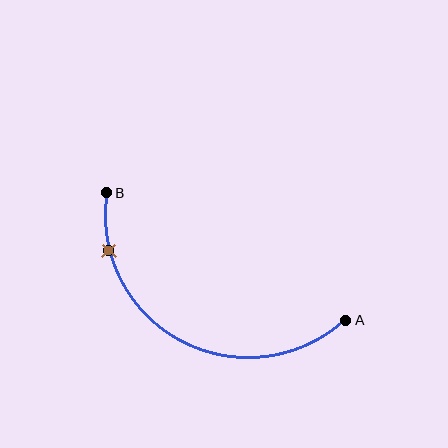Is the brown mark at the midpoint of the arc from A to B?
No. The brown mark lies on the arc but is closer to endpoint B. The arc midpoint would be at the point on the curve equidistant along the arc from both A and B.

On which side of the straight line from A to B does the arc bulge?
The arc bulges below the straight line connecting A and B.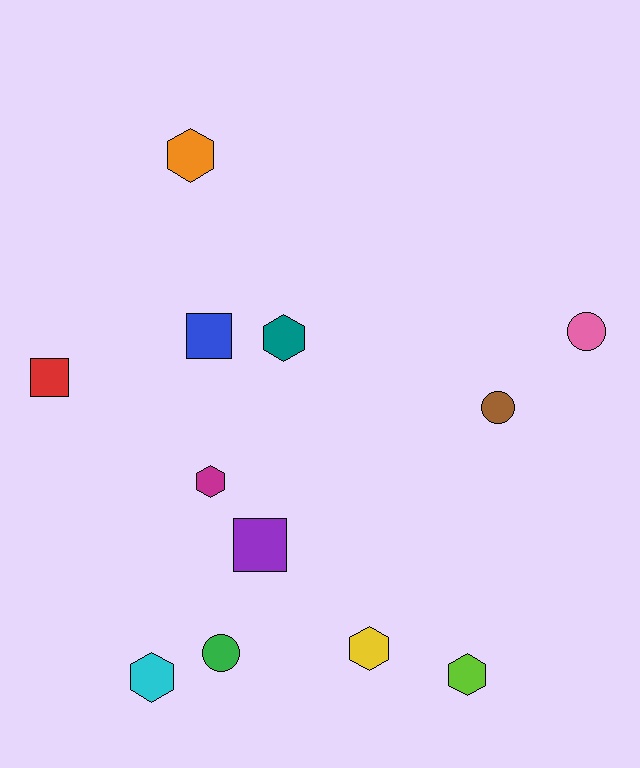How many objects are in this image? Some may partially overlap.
There are 12 objects.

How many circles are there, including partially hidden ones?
There are 3 circles.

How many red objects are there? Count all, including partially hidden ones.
There is 1 red object.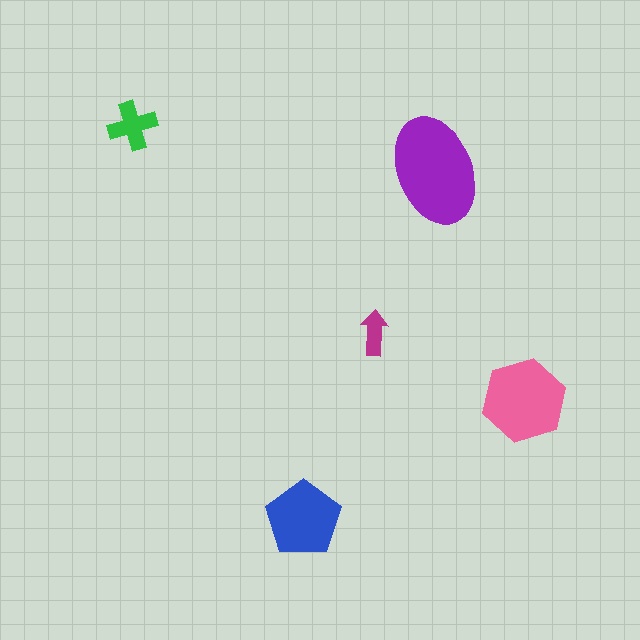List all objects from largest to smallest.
The purple ellipse, the pink hexagon, the blue pentagon, the green cross, the magenta arrow.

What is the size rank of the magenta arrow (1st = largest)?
5th.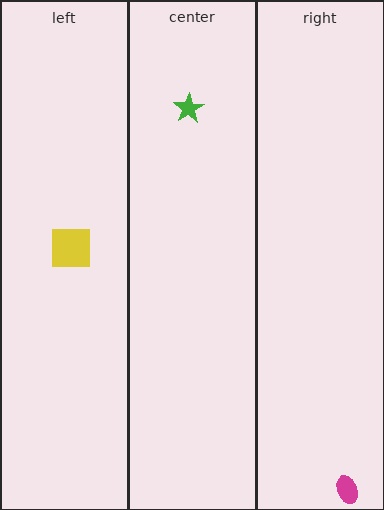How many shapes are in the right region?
1.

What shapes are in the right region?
The magenta ellipse.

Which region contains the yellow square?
The left region.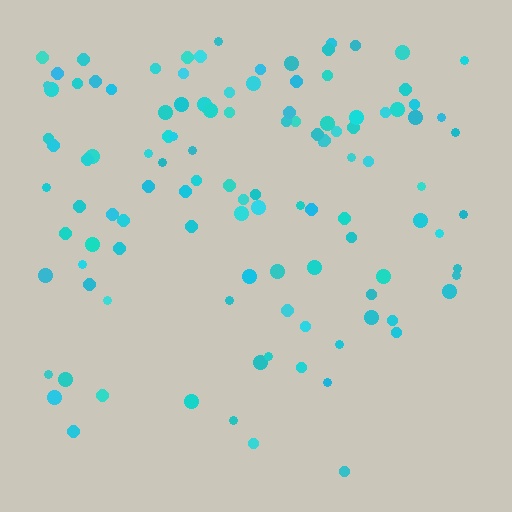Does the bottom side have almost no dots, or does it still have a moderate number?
Still a moderate number, just noticeably fewer than the top.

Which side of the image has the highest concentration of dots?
The top.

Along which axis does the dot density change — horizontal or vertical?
Vertical.